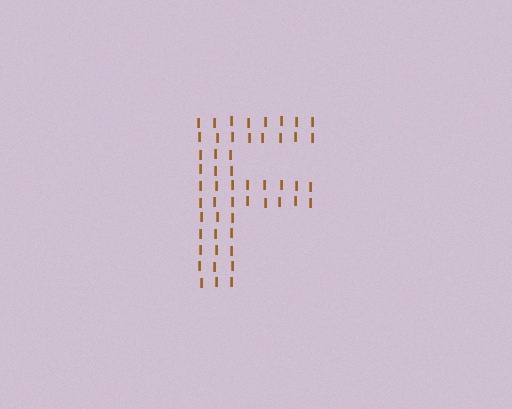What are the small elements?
The small elements are letter I's.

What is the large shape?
The large shape is the letter F.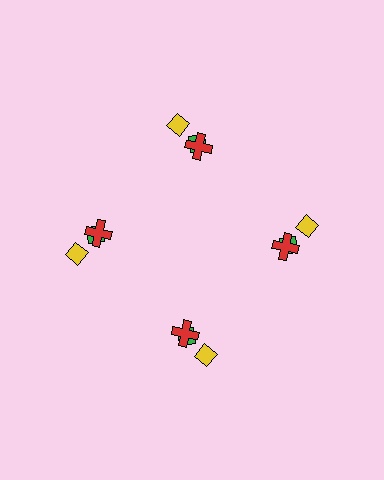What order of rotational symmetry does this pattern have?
This pattern has 4-fold rotational symmetry.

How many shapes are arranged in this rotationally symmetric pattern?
There are 12 shapes, arranged in 4 groups of 3.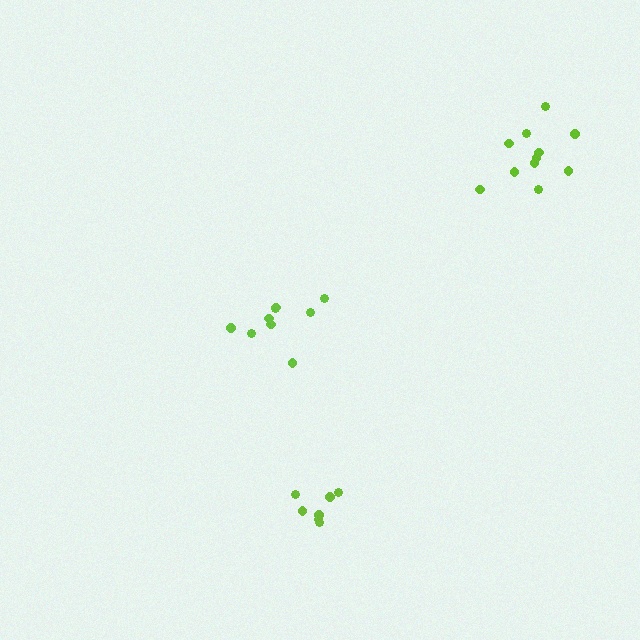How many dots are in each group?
Group 1: 7 dots, Group 2: 9 dots, Group 3: 11 dots (27 total).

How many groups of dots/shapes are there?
There are 3 groups.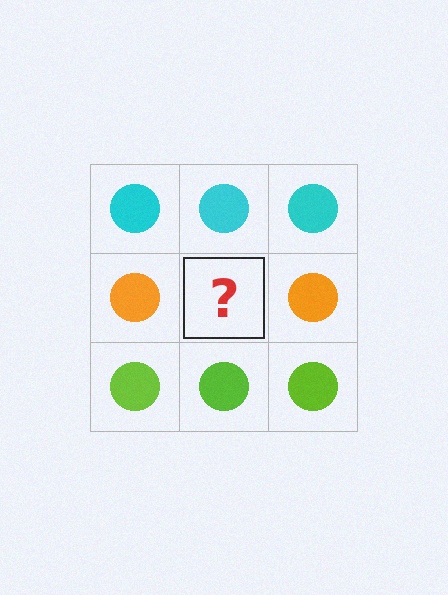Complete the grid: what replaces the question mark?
The question mark should be replaced with an orange circle.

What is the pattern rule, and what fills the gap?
The rule is that each row has a consistent color. The gap should be filled with an orange circle.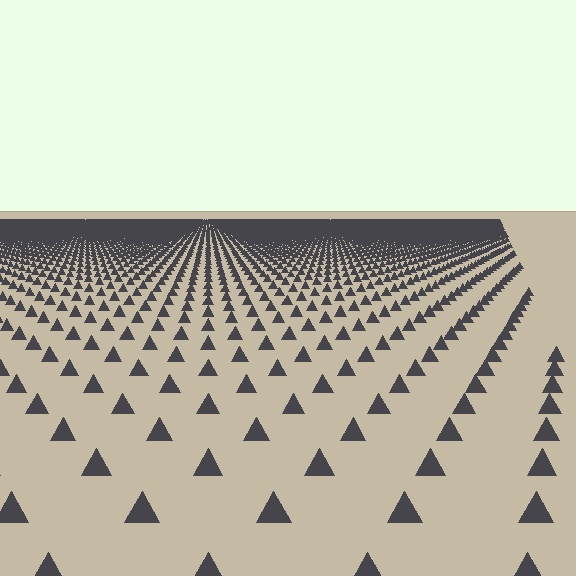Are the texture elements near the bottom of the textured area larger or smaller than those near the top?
Larger. Near the bottom, elements are closer to the viewer and appear at a bigger on-screen size.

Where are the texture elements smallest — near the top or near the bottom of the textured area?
Near the top.